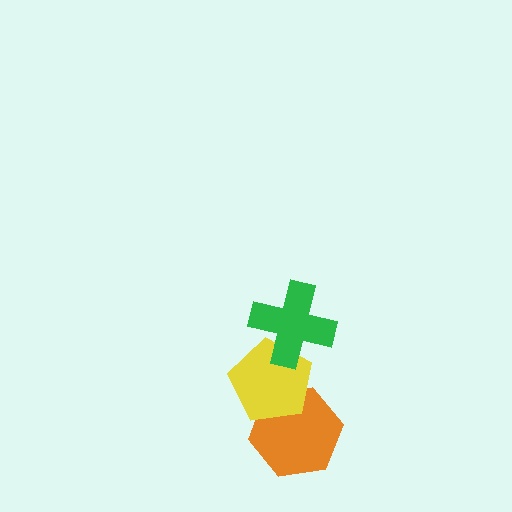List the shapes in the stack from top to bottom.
From top to bottom: the green cross, the yellow pentagon, the orange hexagon.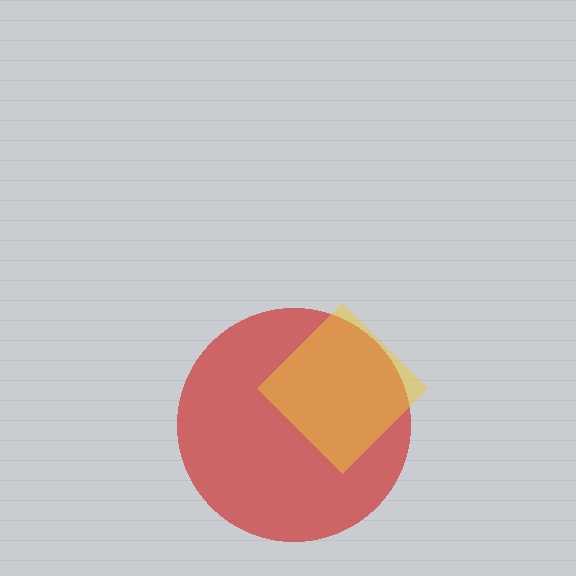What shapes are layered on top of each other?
The layered shapes are: a red circle, a yellow diamond.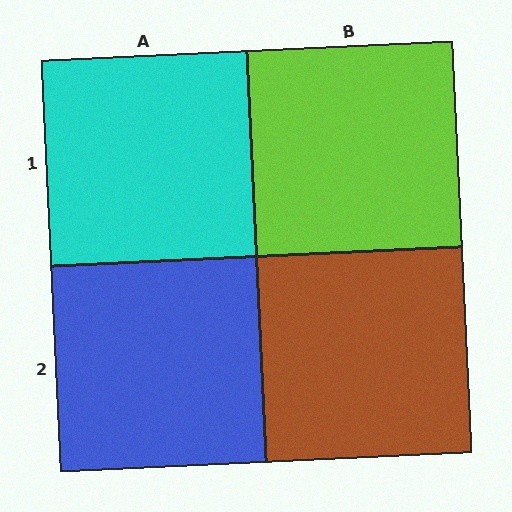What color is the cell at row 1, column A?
Cyan.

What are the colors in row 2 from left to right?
Blue, brown.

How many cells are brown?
1 cell is brown.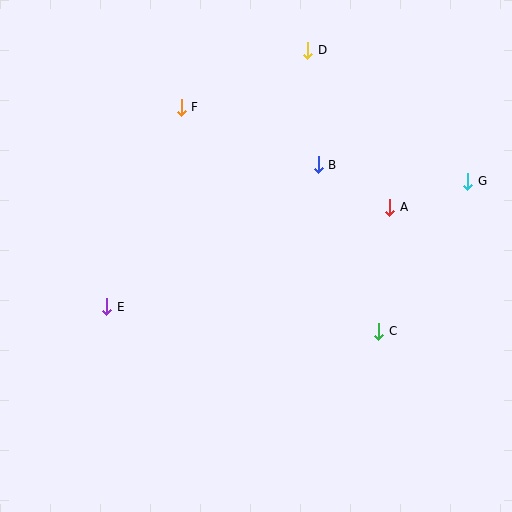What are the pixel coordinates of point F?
Point F is at (181, 107).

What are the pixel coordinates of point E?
Point E is at (107, 307).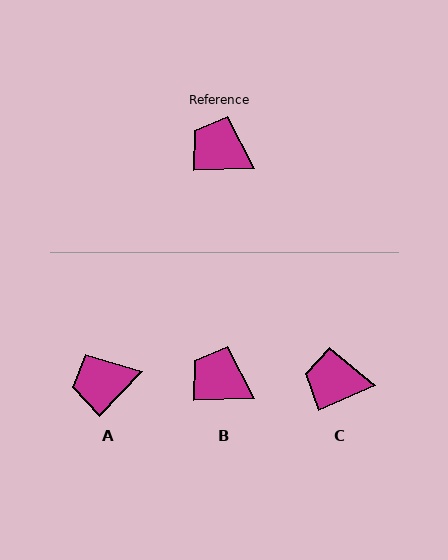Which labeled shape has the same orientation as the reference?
B.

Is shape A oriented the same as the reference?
No, it is off by about 44 degrees.